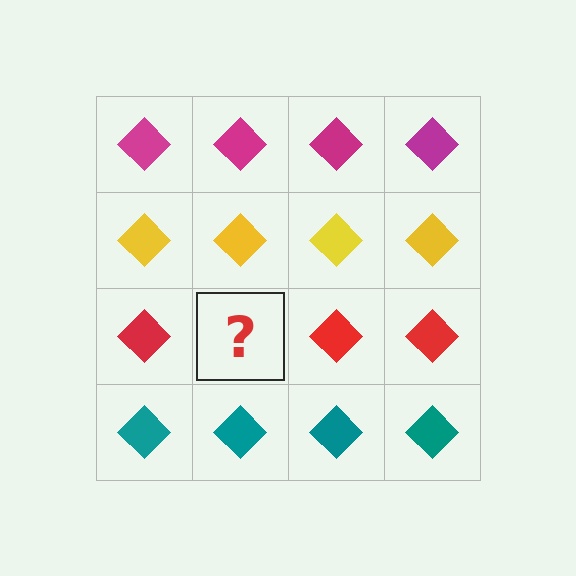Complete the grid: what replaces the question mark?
The question mark should be replaced with a red diamond.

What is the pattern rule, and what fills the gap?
The rule is that each row has a consistent color. The gap should be filled with a red diamond.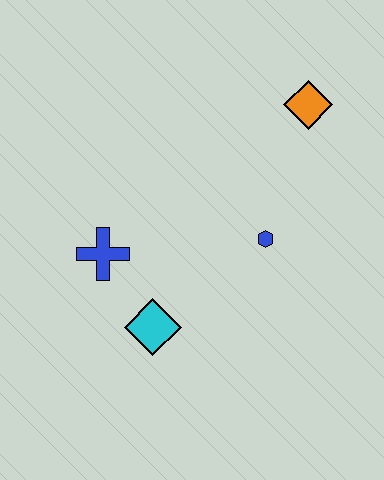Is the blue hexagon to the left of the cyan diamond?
No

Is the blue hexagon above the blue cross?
Yes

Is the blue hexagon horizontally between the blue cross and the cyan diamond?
No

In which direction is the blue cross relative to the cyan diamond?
The blue cross is above the cyan diamond.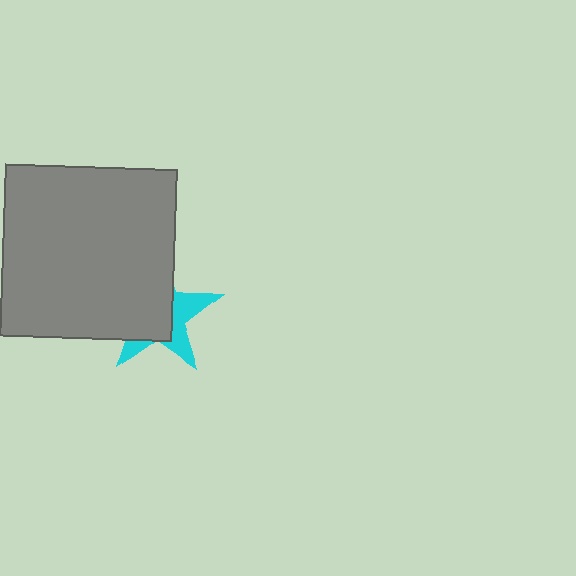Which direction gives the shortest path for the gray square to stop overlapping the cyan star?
Moving left gives the shortest separation.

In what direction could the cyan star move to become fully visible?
The cyan star could move right. That would shift it out from behind the gray square entirely.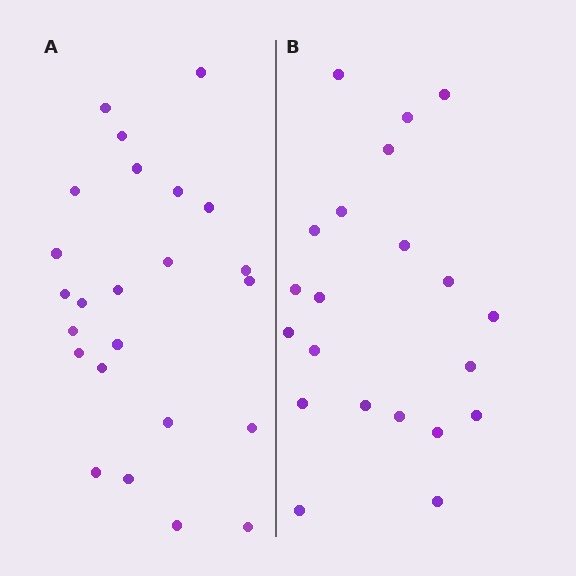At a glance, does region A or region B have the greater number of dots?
Region A (the left region) has more dots.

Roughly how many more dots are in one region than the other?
Region A has just a few more — roughly 2 or 3 more dots than region B.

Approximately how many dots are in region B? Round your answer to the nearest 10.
About 20 dots. (The exact count is 21, which rounds to 20.)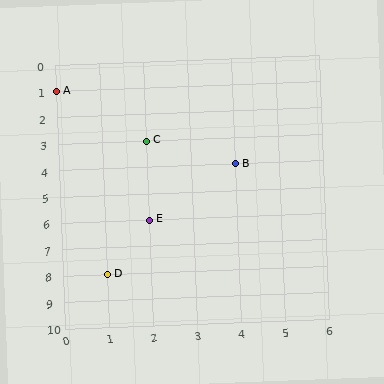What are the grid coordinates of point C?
Point C is at grid coordinates (2, 3).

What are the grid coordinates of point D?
Point D is at grid coordinates (1, 8).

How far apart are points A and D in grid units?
Points A and D are 1 column and 7 rows apart (about 7.1 grid units diagonally).